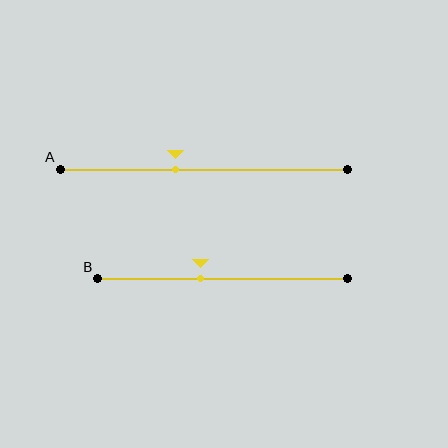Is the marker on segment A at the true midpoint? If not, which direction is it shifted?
No, the marker on segment A is shifted to the left by about 10% of the segment length.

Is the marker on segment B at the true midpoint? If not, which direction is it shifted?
No, the marker on segment B is shifted to the left by about 9% of the segment length.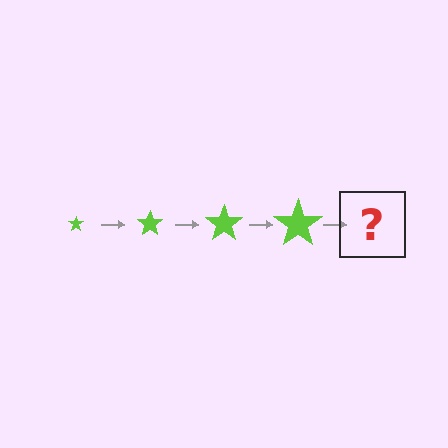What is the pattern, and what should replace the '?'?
The pattern is that the star gets progressively larger each step. The '?' should be a lime star, larger than the previous one.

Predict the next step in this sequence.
The next step is a lime star, larger than the previous one.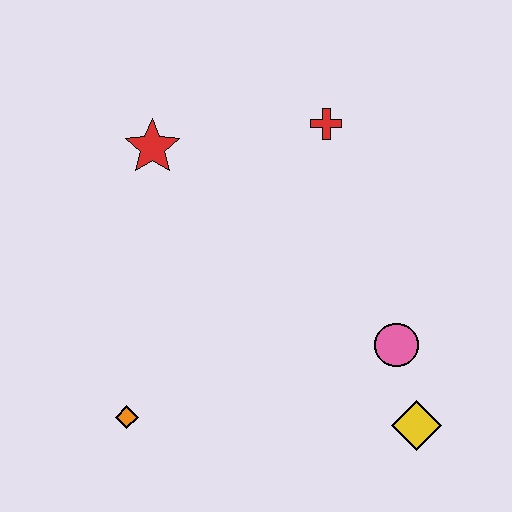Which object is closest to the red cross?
The red star is closest to the red cross.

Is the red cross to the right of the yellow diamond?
No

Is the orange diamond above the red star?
No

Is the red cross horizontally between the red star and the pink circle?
Yes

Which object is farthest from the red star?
The yellow diamond is farthest from the red star.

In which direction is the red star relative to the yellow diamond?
The red star is above the yellow diamond.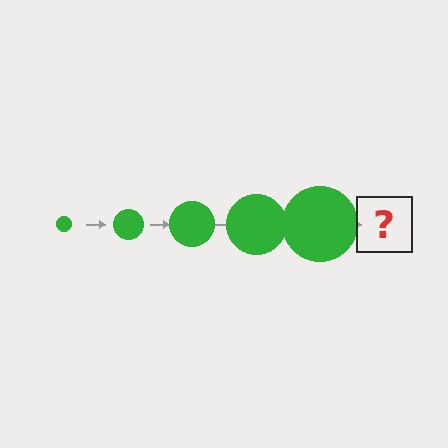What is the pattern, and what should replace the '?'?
The pattern is that the circle gets progressively larger each step. The '?' should be a green circle, larger than the previous one.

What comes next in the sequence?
The next element should be a green circle, larger than the previous one.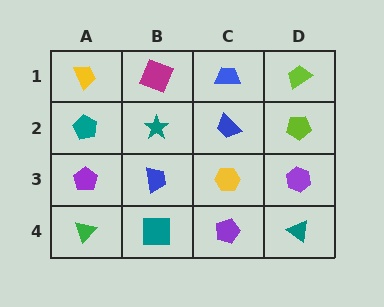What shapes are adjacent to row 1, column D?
A lime pentagon (row 2, column D), a blue trapezoid (row 1, column C).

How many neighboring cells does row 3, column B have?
4.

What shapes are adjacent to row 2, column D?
A lime trapezoid (row 1, column D), a purple hexagon (row 3, column D), a blue trapezoid (row 2, column C).